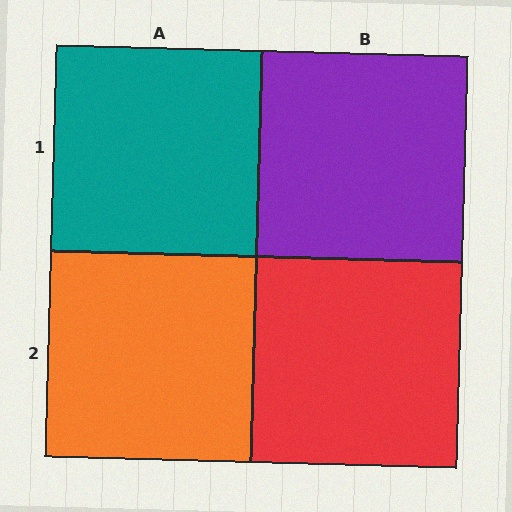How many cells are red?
1 cell is red.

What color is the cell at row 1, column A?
Teal.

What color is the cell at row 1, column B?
Purple.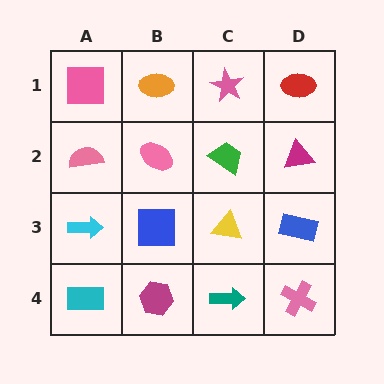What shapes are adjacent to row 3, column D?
A magenta triangle (row 2, column D), a pink cross (row 4, column D), a yellow triangle (row 3, column C).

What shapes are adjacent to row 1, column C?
A green trapezoid (row 2, column C), an orange ellipse (row 1, column B), a red ellipse (row 1, column D).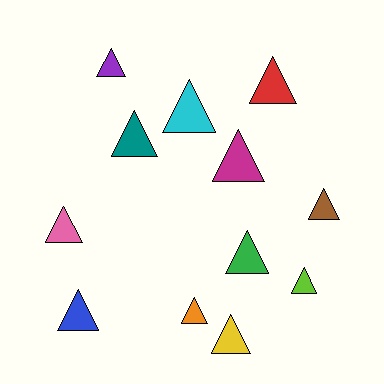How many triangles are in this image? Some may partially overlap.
There are 12 triangles.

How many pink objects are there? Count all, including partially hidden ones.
There is 1 pink object.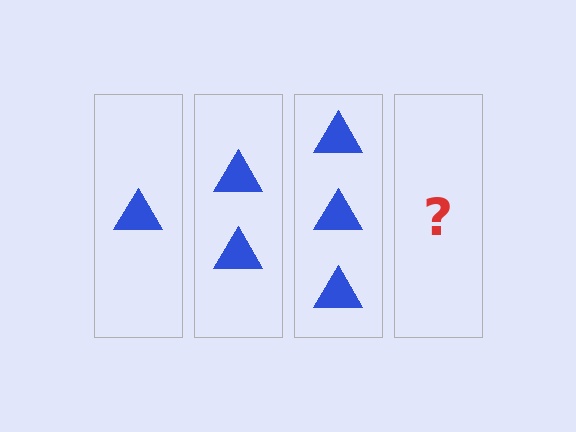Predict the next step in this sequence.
The next step is 4 triangles.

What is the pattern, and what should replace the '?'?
The pattern is that each step adds one more triangle. The '?' should be 4 triangles.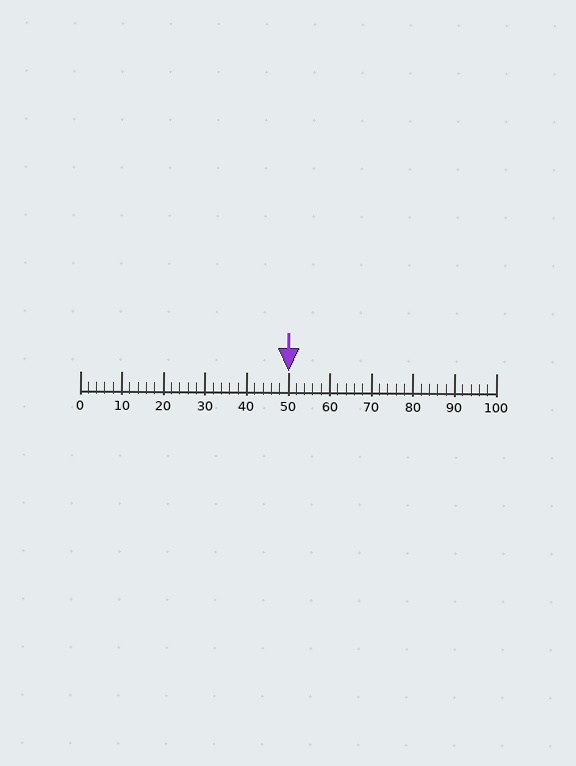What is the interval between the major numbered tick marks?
The major tick marks are spaced 10 units apart.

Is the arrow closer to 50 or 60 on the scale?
The arrow is closer to 50.